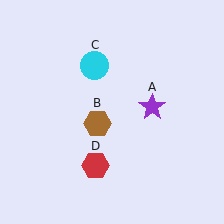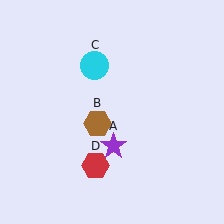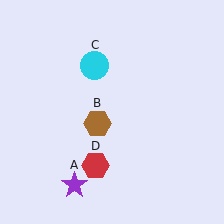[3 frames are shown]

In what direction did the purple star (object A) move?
The purple star (object A) moved down and to the left.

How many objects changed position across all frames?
1 object changed position: purple star (object A).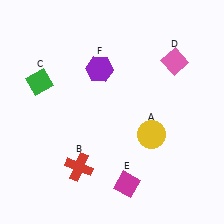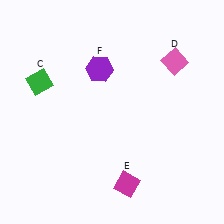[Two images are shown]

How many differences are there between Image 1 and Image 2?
There are 2 differences between the two images.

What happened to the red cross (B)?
The red cross (B) was removed in Image 2. It was in the bottom-left area of Image 1.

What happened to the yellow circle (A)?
The yellow circle (A) was removed in Image 2. It was in the bottom-right area of Image 1.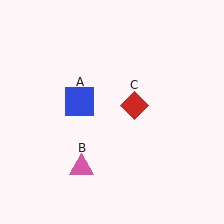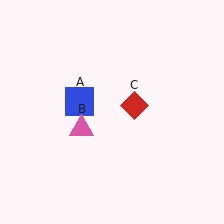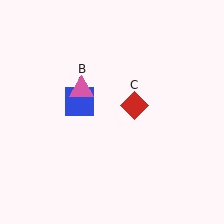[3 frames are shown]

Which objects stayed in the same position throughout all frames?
Blue square (object A) and red diamond (object C) remained stationary.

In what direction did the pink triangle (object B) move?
The pink triangle (object B) moved up.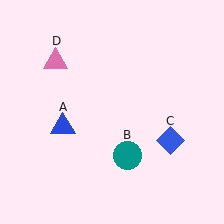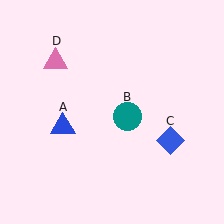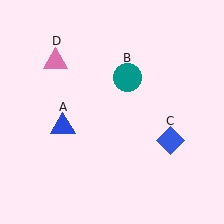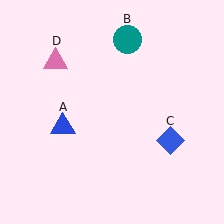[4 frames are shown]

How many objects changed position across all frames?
1 object changed position: teal circle (object B).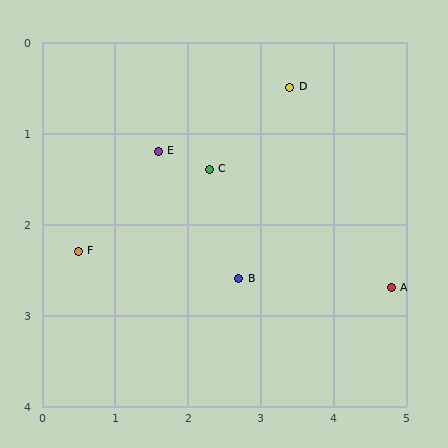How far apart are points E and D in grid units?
Points E and D are about 1.9 grid units apart.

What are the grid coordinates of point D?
Point D is at approximately (3.4, 0.5).